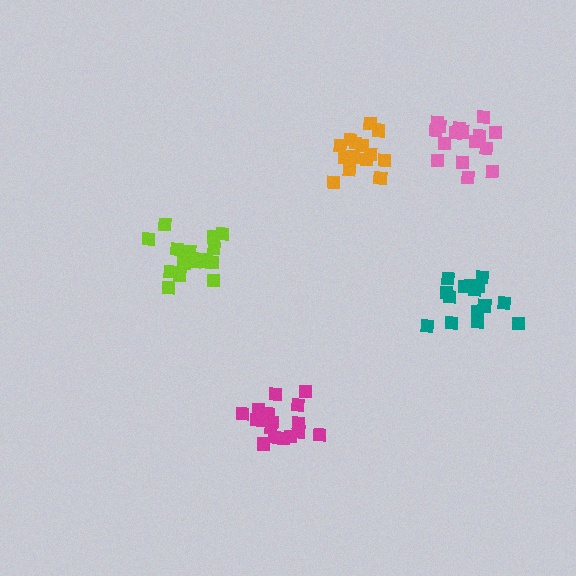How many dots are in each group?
Group 1: 18 dots, Group 2: 16 dots, Group 3: 15 dots, Group 4: 17 dots, Group 5: 16 dots (82 total).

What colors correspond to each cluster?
The clusters are colored: lime, pink, orange, magenta, teal.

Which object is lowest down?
The magenta cluster is bottommost.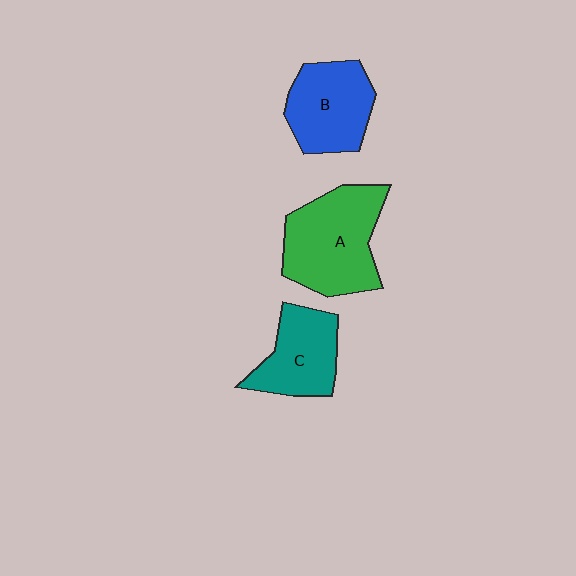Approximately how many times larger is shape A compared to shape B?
Approximately 1.3 times.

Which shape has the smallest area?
Shape C (teal).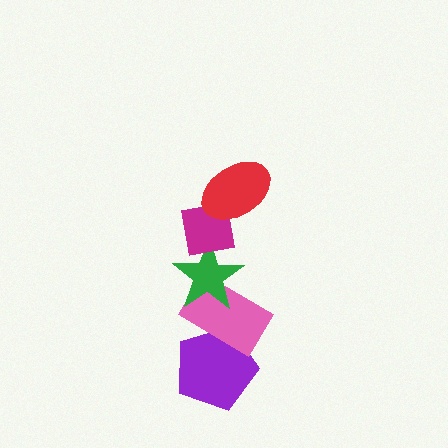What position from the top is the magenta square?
The magenta square is 2nd from the top.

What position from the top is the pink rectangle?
The pink rectangle is 4th from the top.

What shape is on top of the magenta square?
The red ellipse is on top of the magenta square.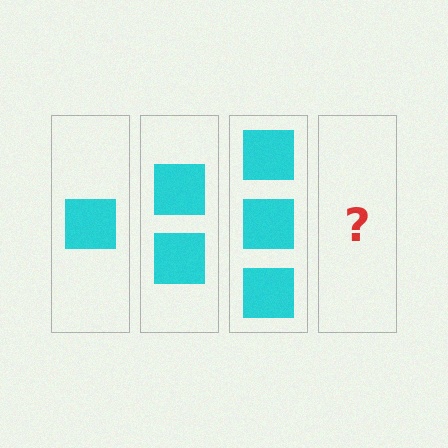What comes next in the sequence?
The next element should be 4 squares.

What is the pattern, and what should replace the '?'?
The pattern is that each step adds one more square. The '?' should be 4 squares.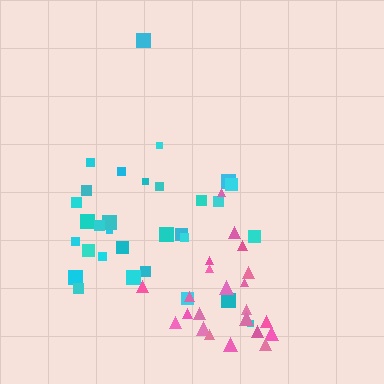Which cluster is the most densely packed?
Pink.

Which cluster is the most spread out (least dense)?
Cyan.